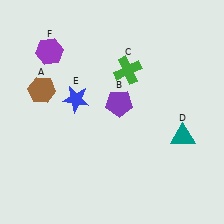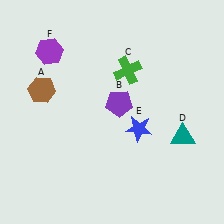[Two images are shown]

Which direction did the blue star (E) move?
The blue star (E) moved right.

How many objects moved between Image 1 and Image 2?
1 object moved between the two images.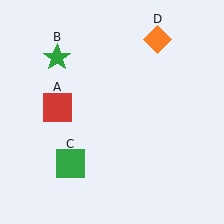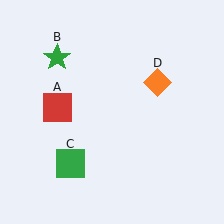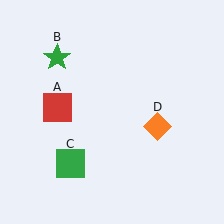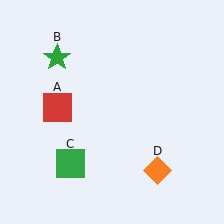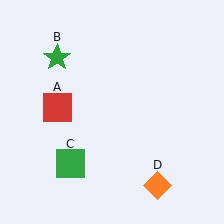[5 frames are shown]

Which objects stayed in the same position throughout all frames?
Red square (object A) and green star (object B) and green square (object C) remained stationary.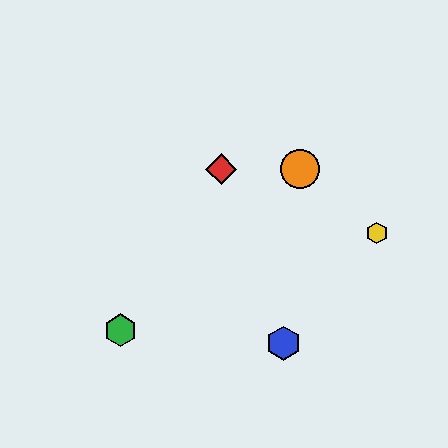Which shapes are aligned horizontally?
The red diamond, the purple diamond, the orange circle are aligned horizontally.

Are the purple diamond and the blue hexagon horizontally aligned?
No, the purple diamond is at y≈169 and the blue hexagon is at y≈343.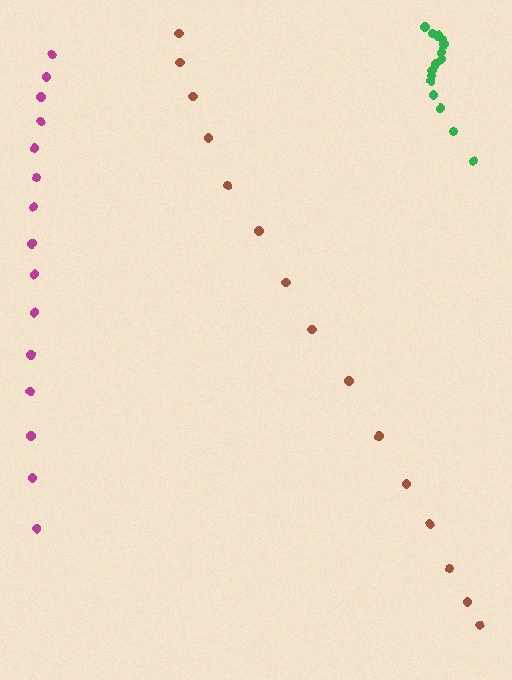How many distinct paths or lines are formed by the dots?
There are 3 distinct paths.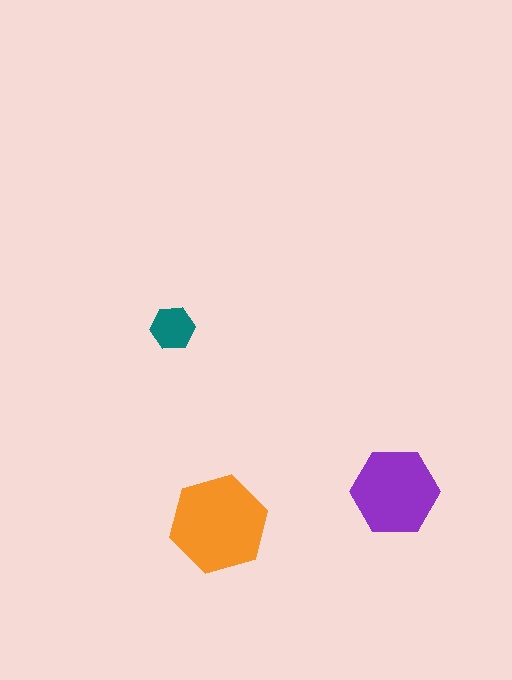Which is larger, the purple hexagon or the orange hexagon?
The orange one.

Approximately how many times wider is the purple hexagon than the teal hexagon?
About 2 times wider.